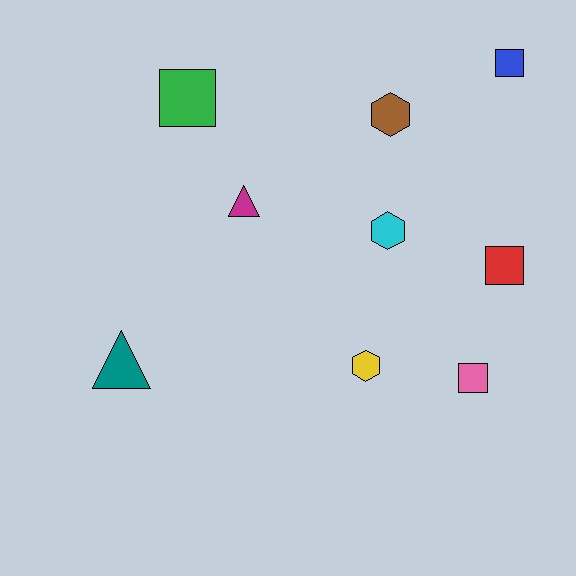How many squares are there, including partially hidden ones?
There are 4 squares.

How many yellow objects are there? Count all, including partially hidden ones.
There is 1 yellow object.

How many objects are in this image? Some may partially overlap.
There are 9 objects.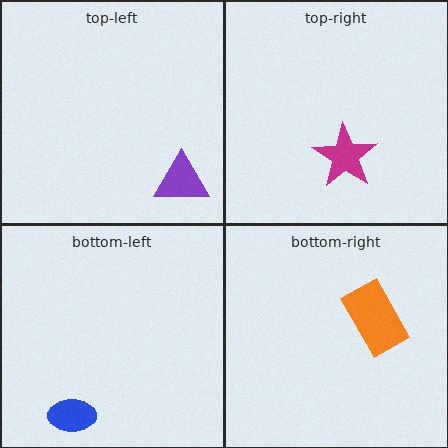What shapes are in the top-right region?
The magenta star.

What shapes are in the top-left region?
The purple triangle.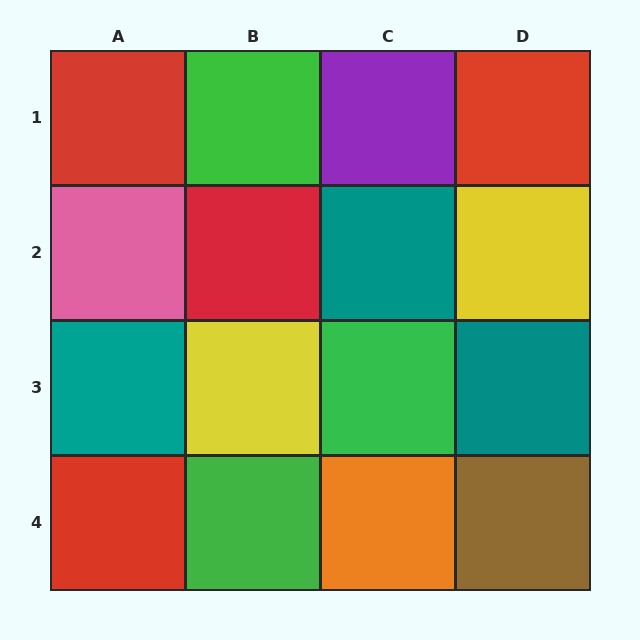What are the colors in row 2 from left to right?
Pink, red, teal, yellow.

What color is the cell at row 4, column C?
Orange.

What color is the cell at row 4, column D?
Brown.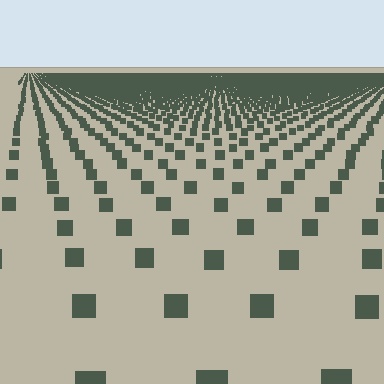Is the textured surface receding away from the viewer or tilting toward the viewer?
The surface is receding away from the viewer. Texture elements get smaller and denser toward the top.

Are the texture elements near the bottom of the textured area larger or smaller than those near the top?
Larger. Near the bottom, elements are closer to the viewer and appear at a bigger on-screen size.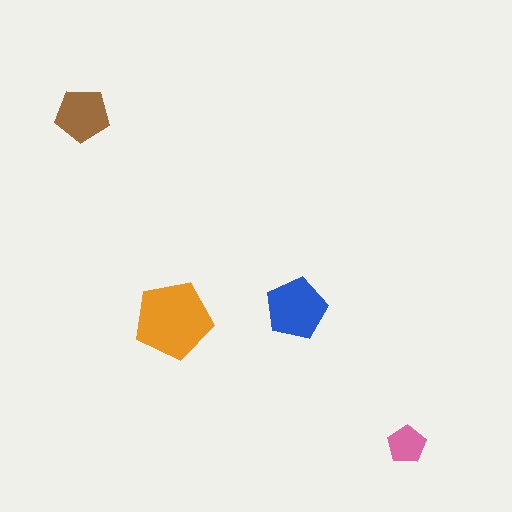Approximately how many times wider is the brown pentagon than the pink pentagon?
About 1.5 times wider.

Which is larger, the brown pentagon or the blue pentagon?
The blue one.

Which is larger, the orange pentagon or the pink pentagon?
The orange one.